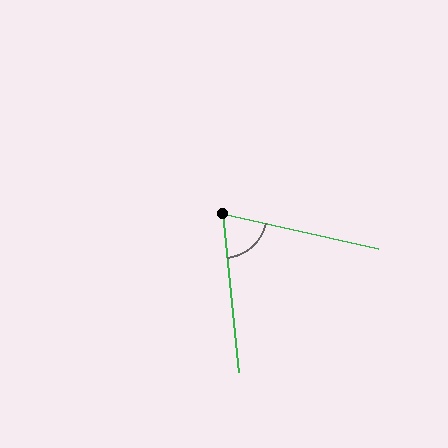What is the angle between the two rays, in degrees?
Approximately 72 degrees.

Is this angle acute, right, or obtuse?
It is acute.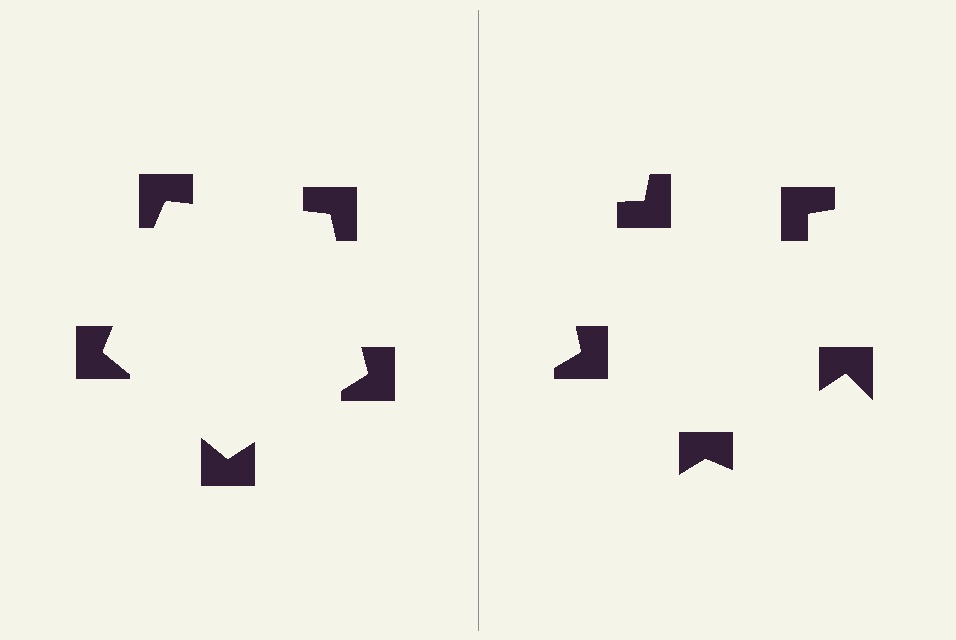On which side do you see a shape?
An illusory pentagon appears on the left side. On the right side the wedge cuts are rotated, so no coherent shape forms.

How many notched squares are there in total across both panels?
10 — 5 on each side.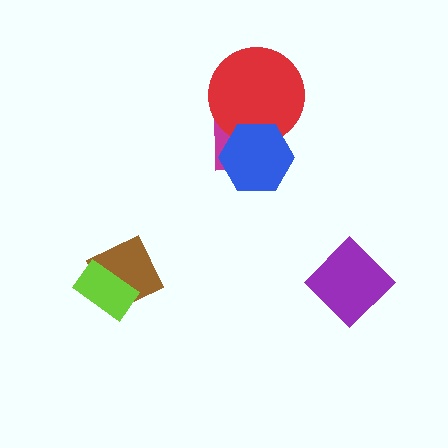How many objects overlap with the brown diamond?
1 object overlaps with the brown diamond.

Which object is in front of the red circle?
The blue hexagon is in front of the red circle.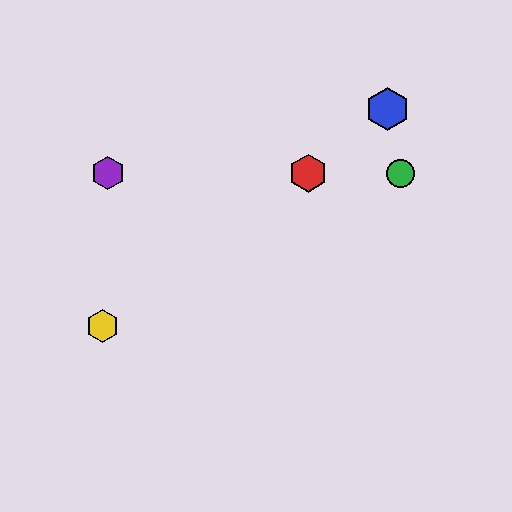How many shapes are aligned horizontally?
3 shapes (the red hexagon, the green circle, the purple hexagon) are aligned horizontally.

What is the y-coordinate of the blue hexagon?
The blue hexagon is at y≈109.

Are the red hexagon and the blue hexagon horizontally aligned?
No, the red hexagon is at y≈173 and the blue hexagon is at y≈109.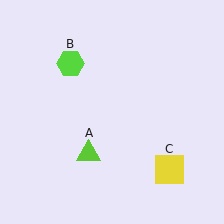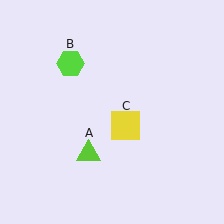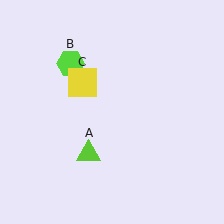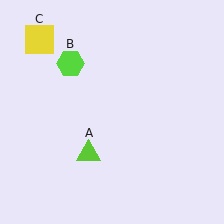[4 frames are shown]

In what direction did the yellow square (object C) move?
The yellow square (object C) moved up and to the left.